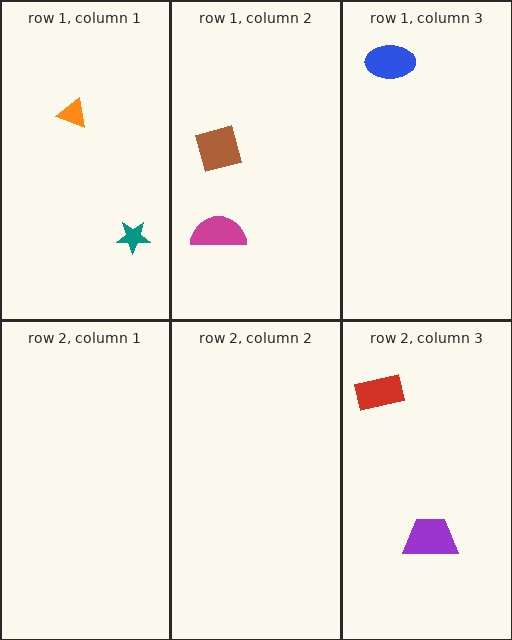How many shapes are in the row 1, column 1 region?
2.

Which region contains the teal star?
The row 1, column 1 region.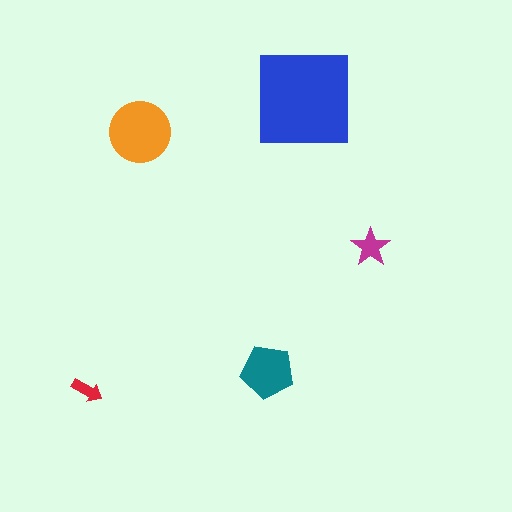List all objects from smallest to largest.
The red arrow, the magenta star, the teal pentagon, the orange circle, the blue square.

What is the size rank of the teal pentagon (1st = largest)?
3rd.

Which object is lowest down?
The red arrow is bottommost.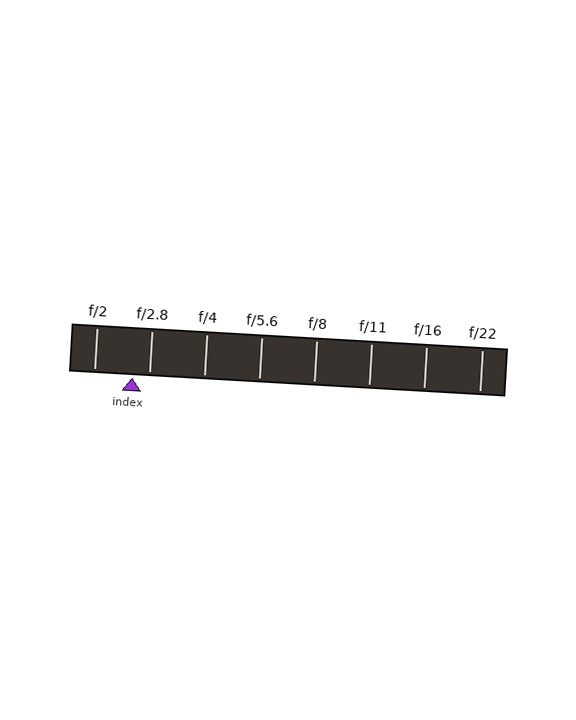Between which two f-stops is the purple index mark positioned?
The index mark is between f/2 and f/2.8.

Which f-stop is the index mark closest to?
The index mark is closest to f/2.8.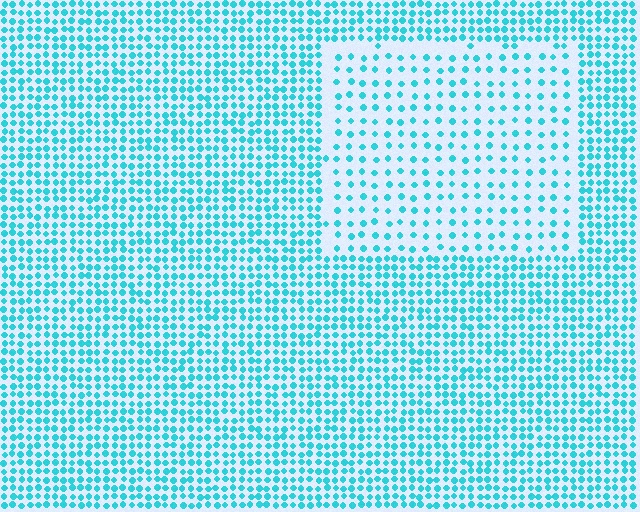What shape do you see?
I see a rectangle.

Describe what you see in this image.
The image contains small cyan elements arranged at two different densities. A rectangle-shaped region is visible where the elements are less densely packed than the surrounding area.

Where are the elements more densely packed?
The elements are more densely packed outside the rectangle boundary.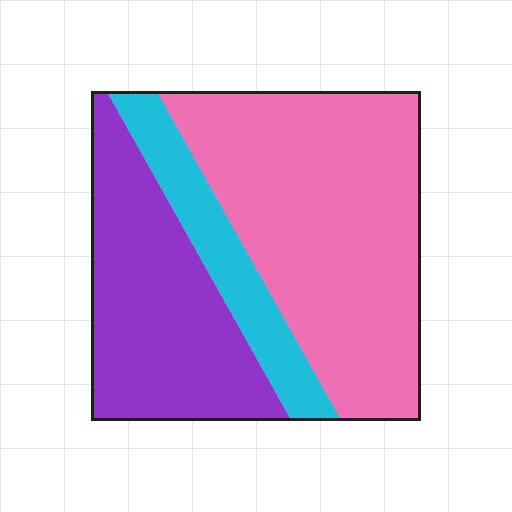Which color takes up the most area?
Pink, at roughly 50%.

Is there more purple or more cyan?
Purple.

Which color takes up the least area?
Cyan, at roughly 15%.